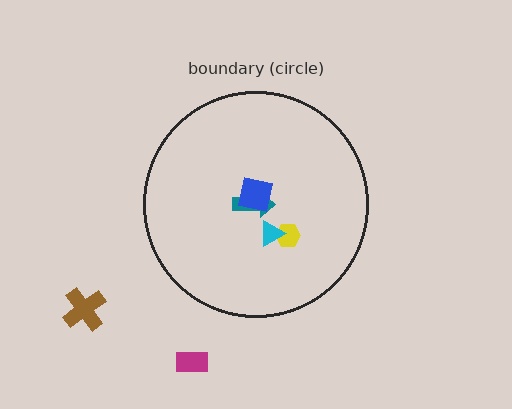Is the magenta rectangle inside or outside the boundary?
Outside.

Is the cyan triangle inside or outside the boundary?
Inside.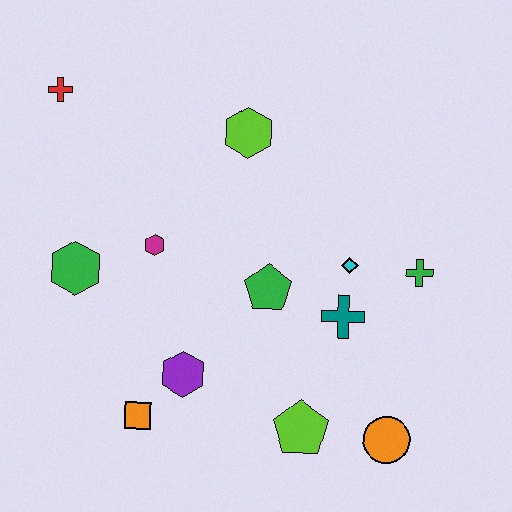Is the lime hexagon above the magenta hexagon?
Yes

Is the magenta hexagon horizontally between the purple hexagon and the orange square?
Yes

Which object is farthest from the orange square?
The red cross is farthest from the orange square.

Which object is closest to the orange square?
The purple hexagon is closest to the orange square.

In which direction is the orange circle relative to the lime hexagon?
The orange circle is below the lime hexagon.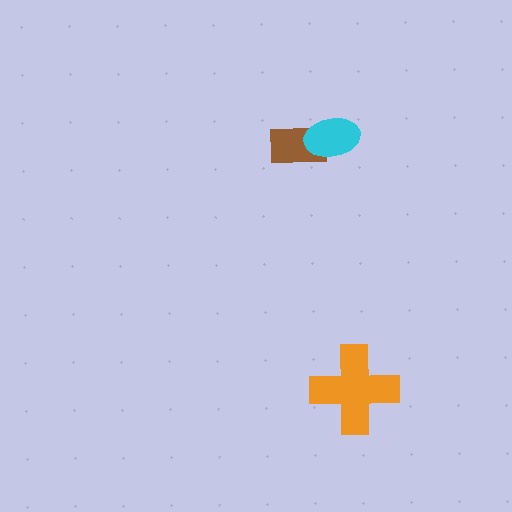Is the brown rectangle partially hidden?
Yes, it is partially covered by another shape.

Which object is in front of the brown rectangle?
The cyan ellipse is in front of the brown rectangle.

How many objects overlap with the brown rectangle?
1 object overlaps with the brown rectangle.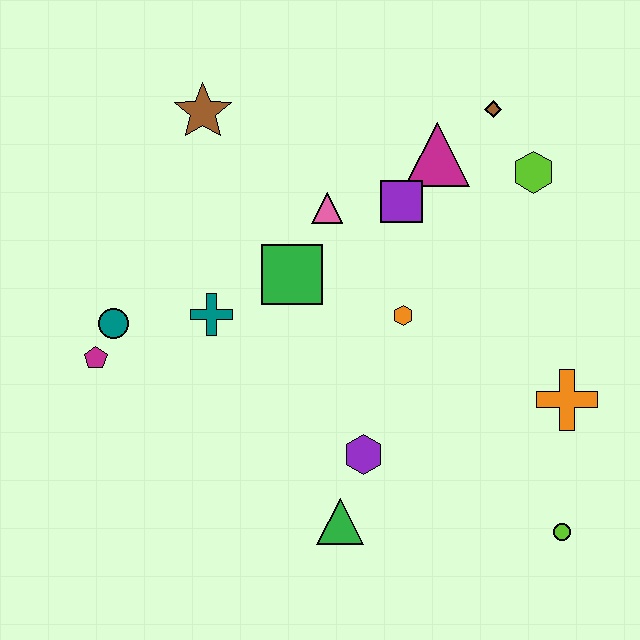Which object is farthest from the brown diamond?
The magenta pentagon is farthest from the brown diamond.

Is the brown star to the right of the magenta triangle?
No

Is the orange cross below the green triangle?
No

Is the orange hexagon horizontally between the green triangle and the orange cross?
Yes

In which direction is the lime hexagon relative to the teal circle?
The lime hexagon is to the right of the teal circle.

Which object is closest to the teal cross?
The green square is closest to the teal cross.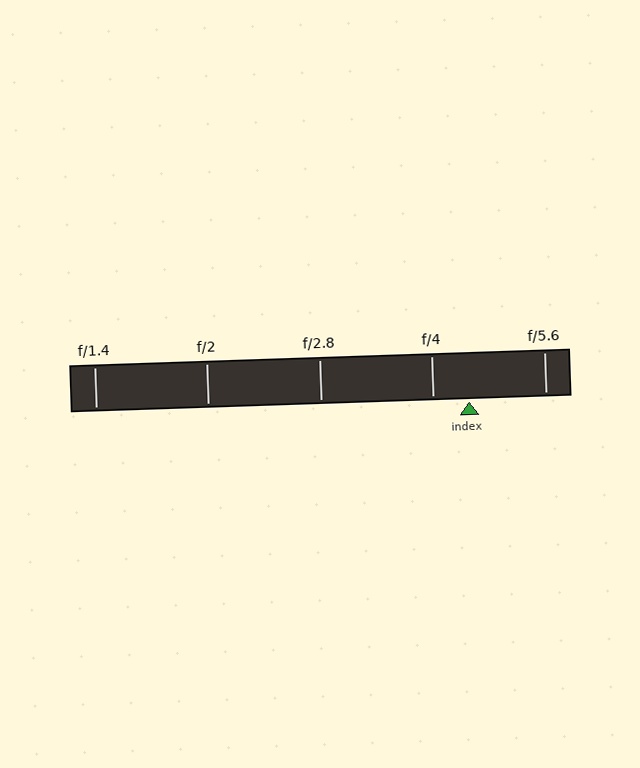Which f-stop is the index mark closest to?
The index mark is closest to f/4.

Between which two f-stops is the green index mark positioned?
The index mark is between f/4 and f/5.6.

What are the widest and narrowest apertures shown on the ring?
The widest aperture shown is f/1.4 and the narrowest is f/5.6.